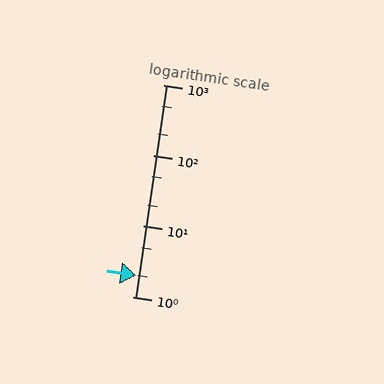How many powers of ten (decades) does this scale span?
The scale spans 3 decades, from 1 to 1000.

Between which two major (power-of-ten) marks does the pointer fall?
The pointer is between 1 and 10.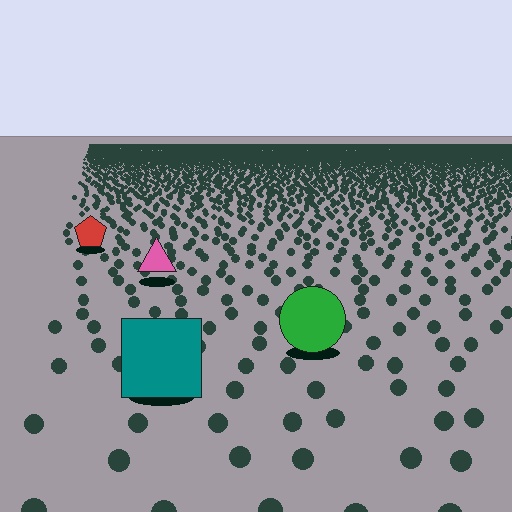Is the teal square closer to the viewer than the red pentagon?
Yes. The teal square is closer — you can tell from the texture gradient: the ground texture is coarser near it.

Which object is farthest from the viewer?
The red pentagon is farthest from the viewer. It appears smaller and the ground texture around it is denser.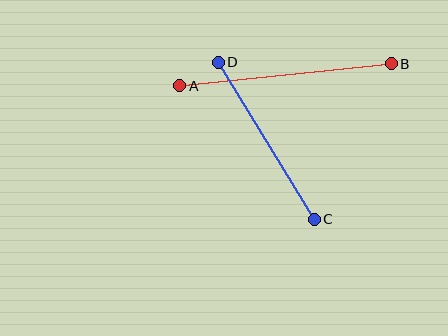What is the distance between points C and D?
The distance is approximately 184 pixels.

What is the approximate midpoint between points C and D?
The midpoint is at approximately (266, 141) pixels.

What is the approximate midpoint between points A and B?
The midpoint is at approximately (286, 75) pixels.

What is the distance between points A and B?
The distance is approximately 212 pixels.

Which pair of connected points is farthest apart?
Points A and B are farthest apart.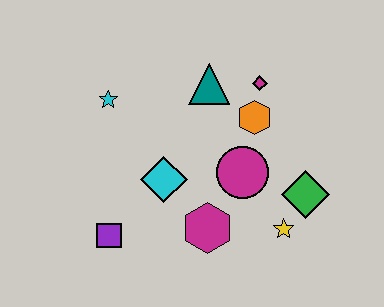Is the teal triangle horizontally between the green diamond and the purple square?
Yes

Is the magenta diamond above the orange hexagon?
Yes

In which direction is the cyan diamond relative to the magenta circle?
The cyan diamond is to the left of the magenta circle.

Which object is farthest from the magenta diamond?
The purple square is farthest from the magenta diamond.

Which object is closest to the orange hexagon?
The magenta diamond is closest to the orange hexagon.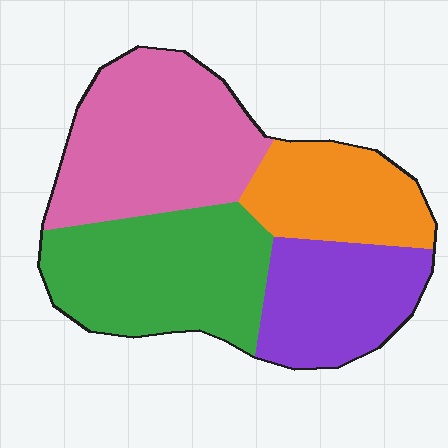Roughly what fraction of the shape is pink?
Pink takes up about one third (1/3) of the shape.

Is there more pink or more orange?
Pink.